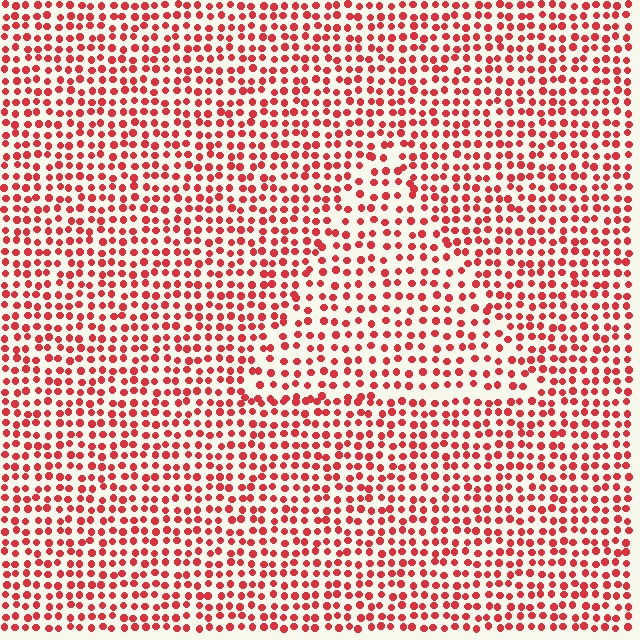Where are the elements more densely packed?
The elements are more densely packed outside the triangle boundary.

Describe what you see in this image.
The image contains small red elements arranged at two different densities. A triangle-shaped region is visible where the elements are less densely packed than the surrounding area.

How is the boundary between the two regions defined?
The boundary is defined by a change in element density (approximately 1.4x ratio). All elements are the same color, size, and shape.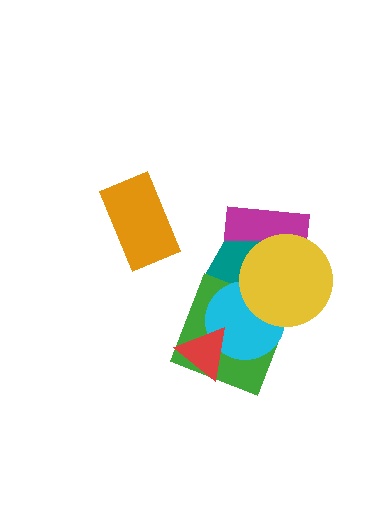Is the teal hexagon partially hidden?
Yes, it is partially covered by another shape.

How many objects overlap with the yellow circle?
4 objects overlap with the yellow circle.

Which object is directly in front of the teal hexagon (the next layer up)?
The green square is directly in front of the teal hexagon.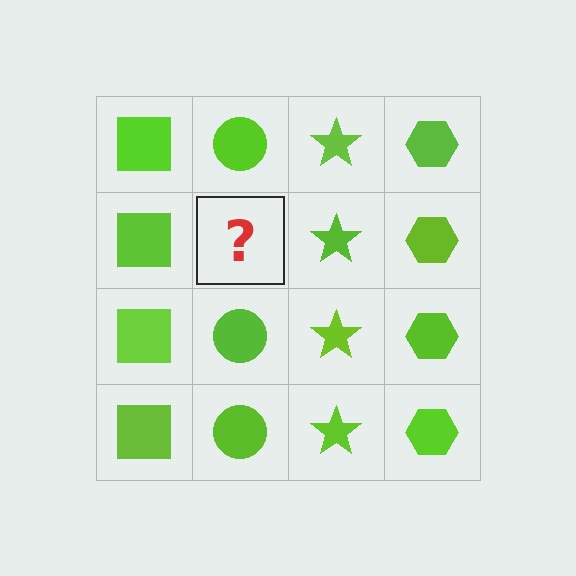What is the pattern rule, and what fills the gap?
The rule is that each column has a consistent shape. The gap should be filled with a lime circle.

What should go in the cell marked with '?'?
The missing cell should contain a lime circle.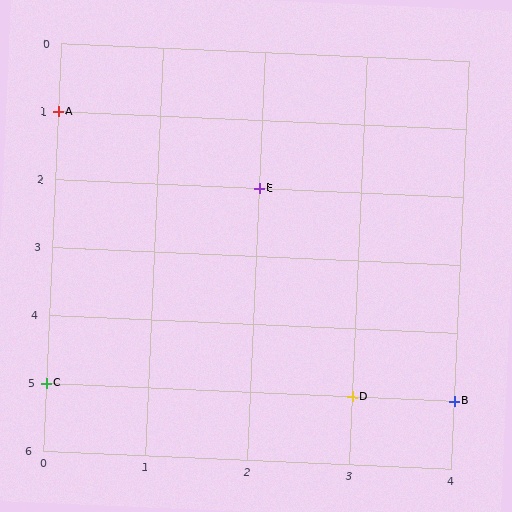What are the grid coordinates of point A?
Point A is at grid coordinates (0, 1).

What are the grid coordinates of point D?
Point D is at grid coordinates (3, 5).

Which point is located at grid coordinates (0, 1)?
Point A is at (0, 1).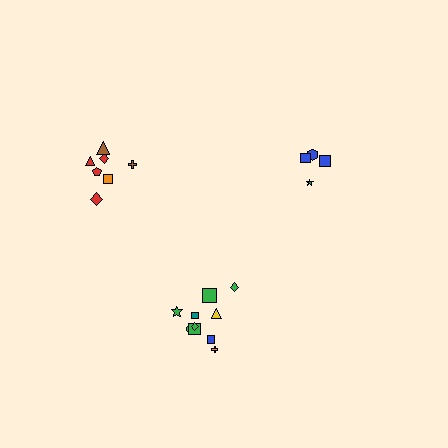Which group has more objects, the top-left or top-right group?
The top-left group.